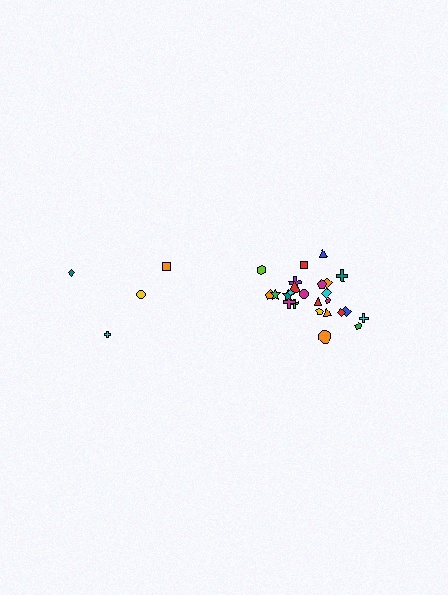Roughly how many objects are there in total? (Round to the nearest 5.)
Roughly 30 objects in total.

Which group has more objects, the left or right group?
The right group.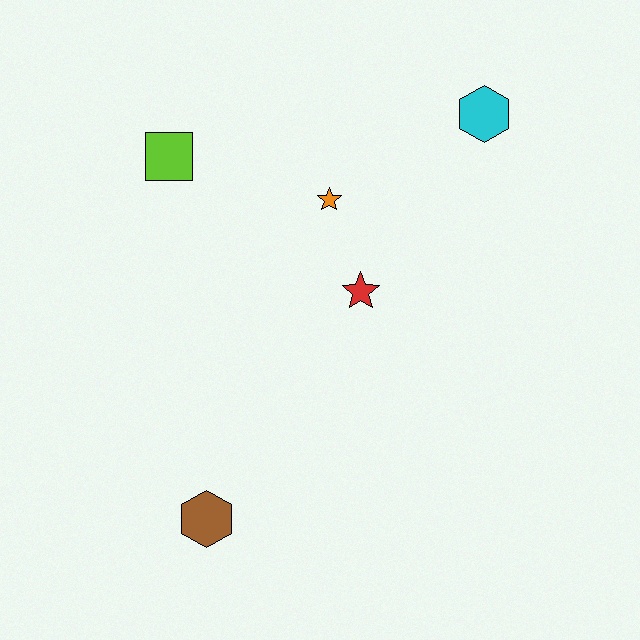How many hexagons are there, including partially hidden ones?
There are 2 hexagons.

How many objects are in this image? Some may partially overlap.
There are 5 objects.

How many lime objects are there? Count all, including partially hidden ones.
There is 1 lime object.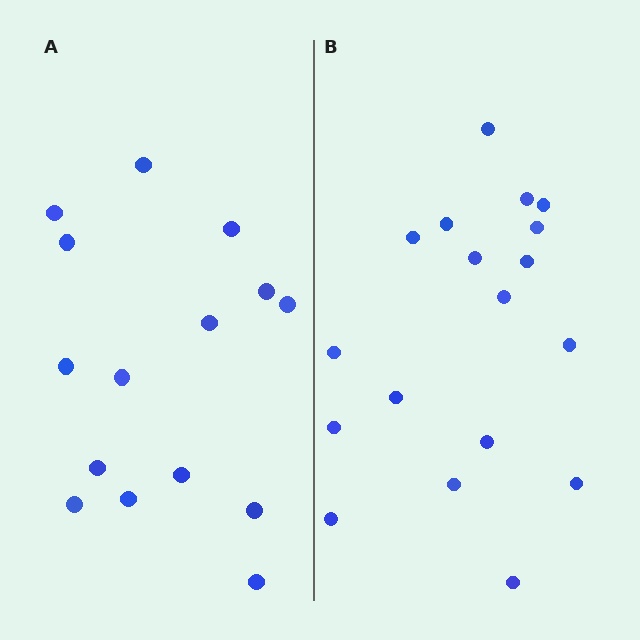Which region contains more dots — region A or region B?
Region B (the right region) has more dots.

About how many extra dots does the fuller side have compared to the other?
Region B has just a few more — roughly 2 or 3 more dots than region A.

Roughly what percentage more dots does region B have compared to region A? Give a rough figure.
About 20% more.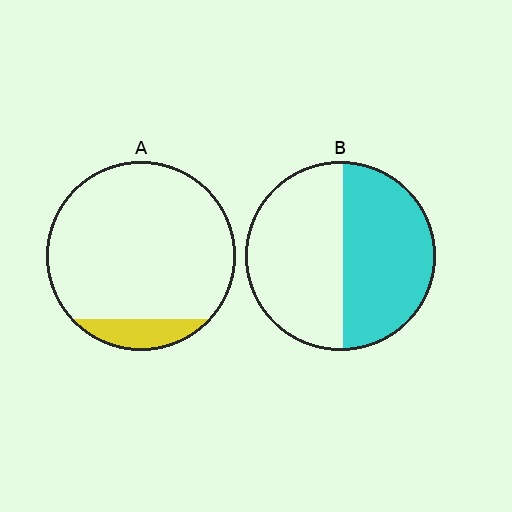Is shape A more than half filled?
No.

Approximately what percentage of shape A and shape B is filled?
A is approximately 10% and B is approximately 50%.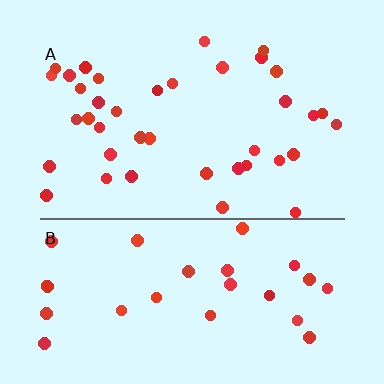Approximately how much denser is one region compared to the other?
Approximately 1.3× — region A over region B.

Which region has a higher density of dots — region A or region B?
A (the top).